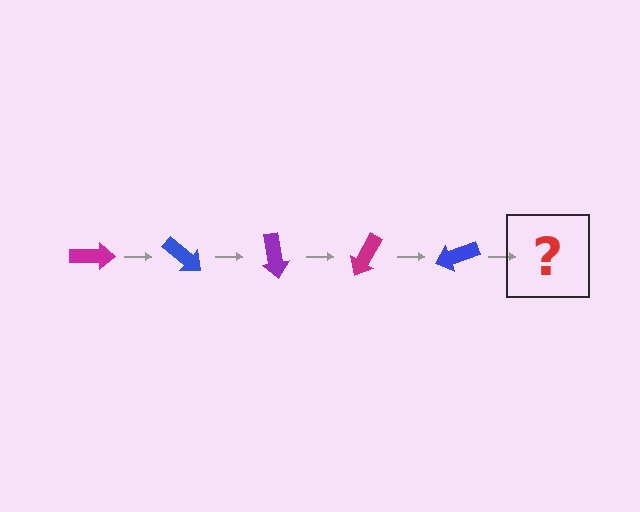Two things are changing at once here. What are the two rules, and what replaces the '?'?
The two rules are that it rotates 40 degrees each step and the color cycles through magenta, blue, and purple. The '?' should be a purple arrow, rotated 200 degrees from the start.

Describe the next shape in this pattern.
It should be a purple arrow, rotated 200 degrees from the start.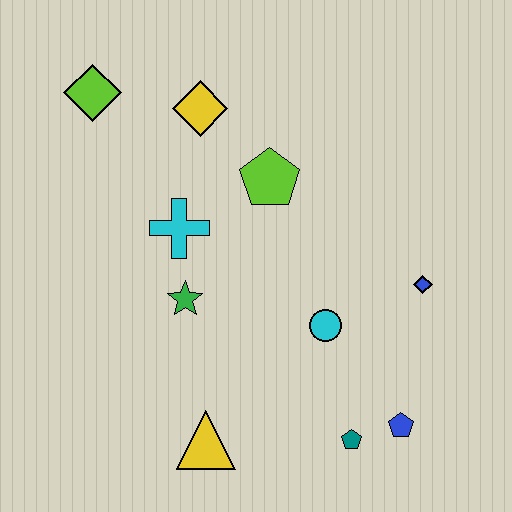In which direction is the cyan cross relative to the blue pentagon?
The cyan cross is to the left of the blue pentagon.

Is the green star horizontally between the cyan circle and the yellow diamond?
No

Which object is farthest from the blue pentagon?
The lime diamond is farthest from the blue pentagon.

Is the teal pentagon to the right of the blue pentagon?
No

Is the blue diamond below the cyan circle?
No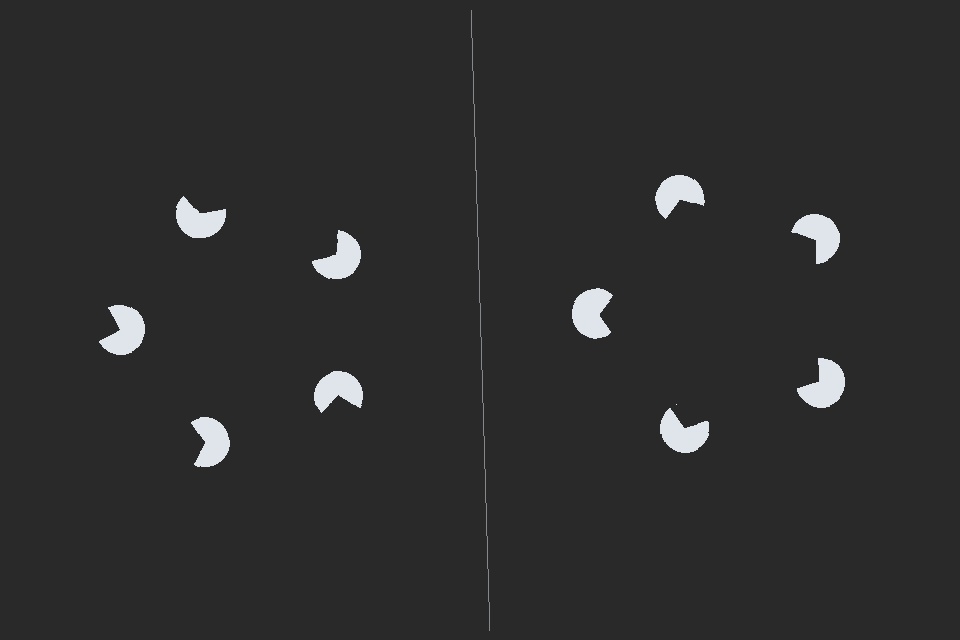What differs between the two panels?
The pac-man discs are positioned identically on both sides; only the wedge orientations differ. On the right they align to a pentagon; on the left they are misaligned.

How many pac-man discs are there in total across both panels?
10 — 5 on each side.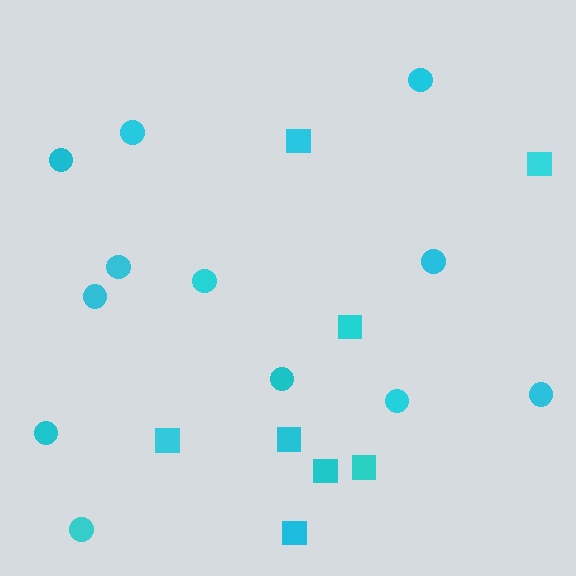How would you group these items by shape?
There are 2 groups: one group of squares (8) and one group of circles (12).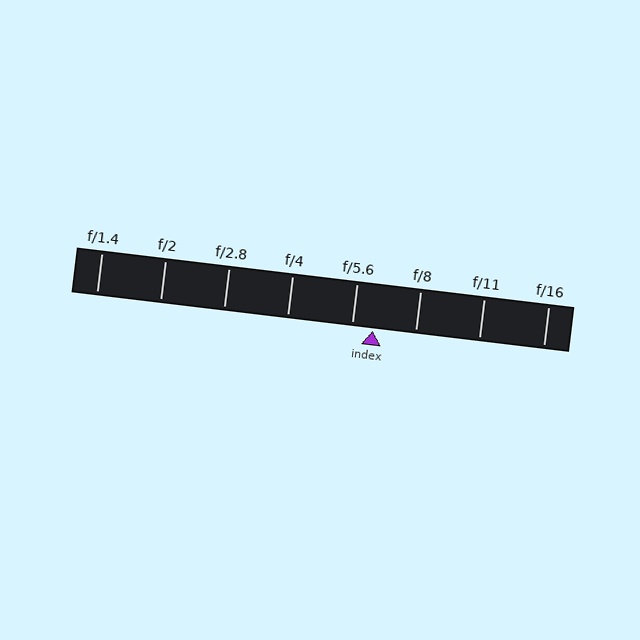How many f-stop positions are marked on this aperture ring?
There are 8 f-stop positions marked.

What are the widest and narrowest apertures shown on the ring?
The widest aperture shown is f/1.4 and the narrowest is f/16.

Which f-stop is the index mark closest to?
The index mark is closest to f/5.6.